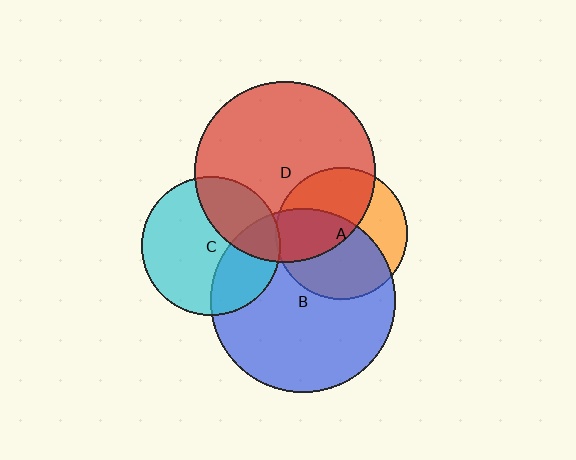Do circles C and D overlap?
Yes.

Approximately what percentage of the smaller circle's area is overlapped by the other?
Approximately 30%.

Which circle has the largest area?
Circle B (blue).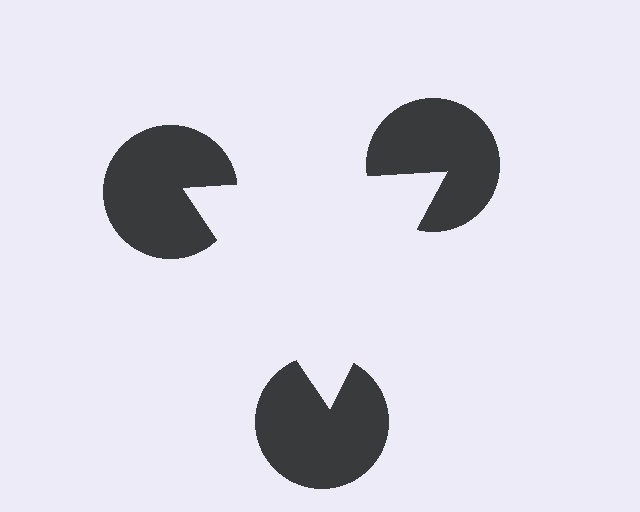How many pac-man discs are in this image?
There are 3 — one at each vertex of the illusory triangle.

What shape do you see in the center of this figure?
An illusory triangle — its edges are inferred from the aligned wedge cuts in the pac-man discs, not physically drawn.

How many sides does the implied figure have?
3 sides.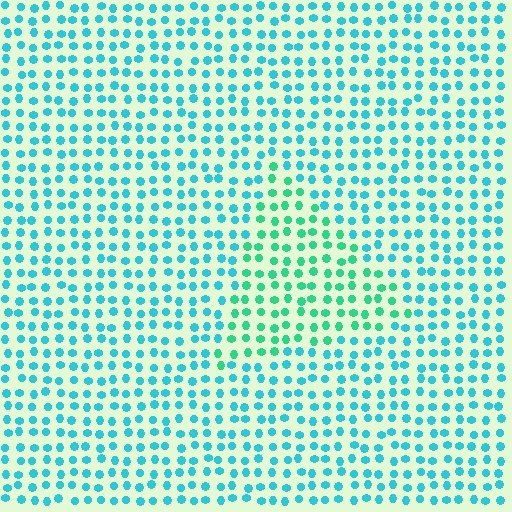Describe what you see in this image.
The image is filled with small cyan elements in a uniform arrangement. A triangle-shaped region is visible where the elements are tinted to a slightly different hue, forming a subtle color boundary.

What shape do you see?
I see a triangle.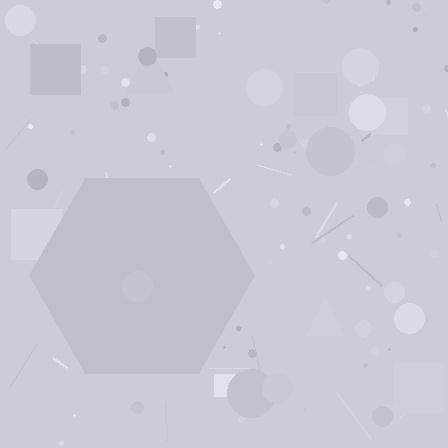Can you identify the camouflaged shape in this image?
The camouflaged shape is a hexagon.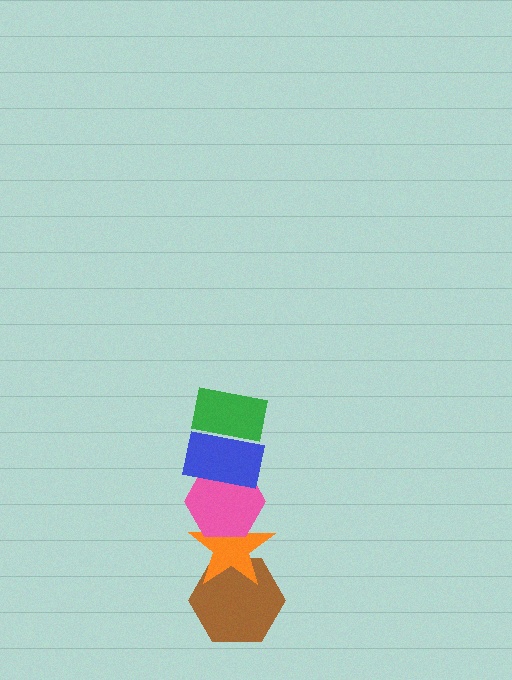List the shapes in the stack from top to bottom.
From top to bottom: the green rectangle, the blue rectangle, the pink hexagon, the orange star, the brown hexagon.